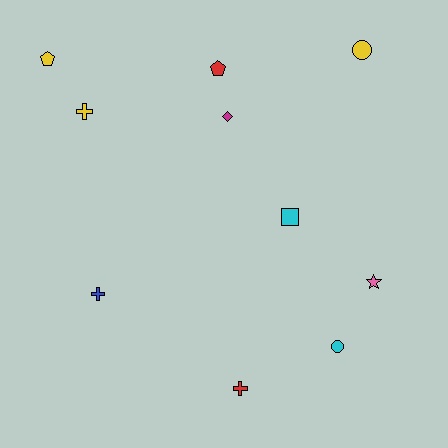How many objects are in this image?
There are 10 objects.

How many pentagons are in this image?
There are 2 pentagons.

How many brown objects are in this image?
There are no brown objects.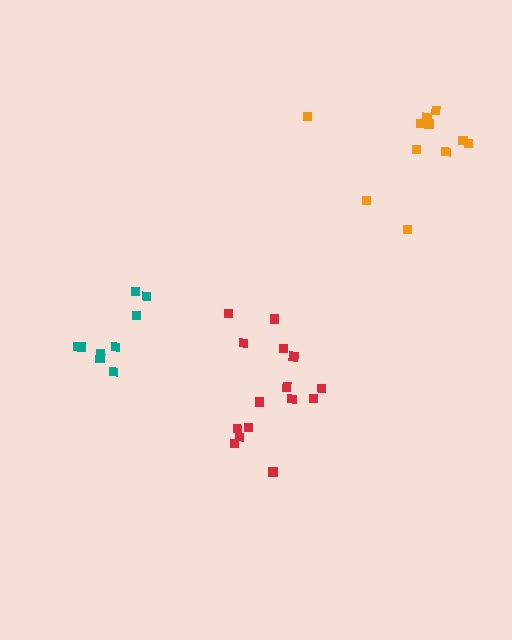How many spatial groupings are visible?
There are 3 spatial groupings.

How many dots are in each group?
Group 1: 9 dots, Group 2: 11 dots, Group 3: 15 dots (35 total).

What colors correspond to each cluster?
The clusters are colored: teal, orange, red.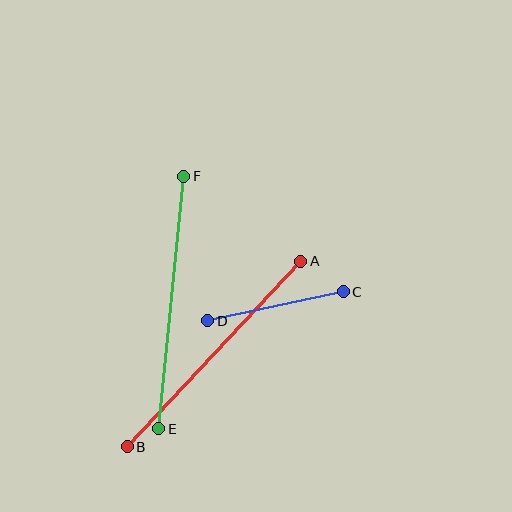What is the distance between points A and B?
The distance is approximately 254 pixels.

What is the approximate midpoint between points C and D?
The midpoint is at approximately (275, 306) pixels.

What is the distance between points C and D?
The distance is approximately 139 pixels.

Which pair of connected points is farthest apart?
Points E and F are farthest apart.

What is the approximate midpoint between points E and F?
The midpoint is at approximately (171, 303) pixels.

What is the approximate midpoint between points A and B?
The midpoint is at approximately (214, 354) pixels.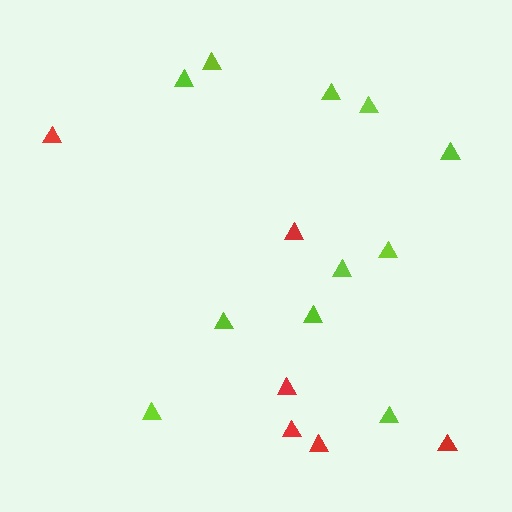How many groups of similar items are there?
There are 2 groups: one group of red triangles (6) and one group of lime triangles (11).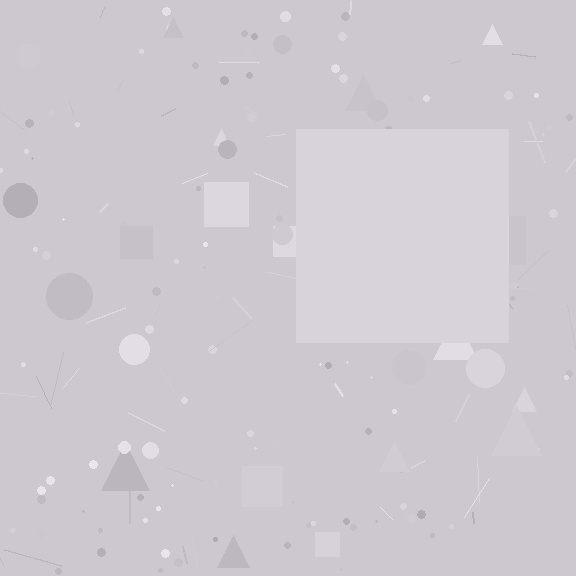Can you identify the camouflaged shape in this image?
The camouflaged shape is a square.